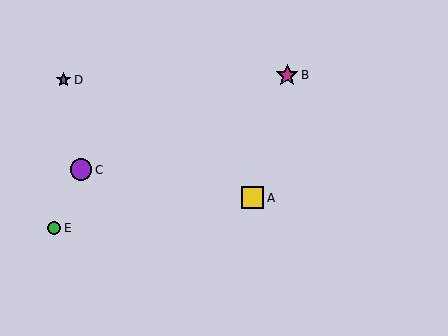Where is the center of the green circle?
The center of the green circle is at (54, 228).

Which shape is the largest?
The magenta star (labeled B) is the largest.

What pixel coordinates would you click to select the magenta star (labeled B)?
Click at (287, 75) to select the magenta star B.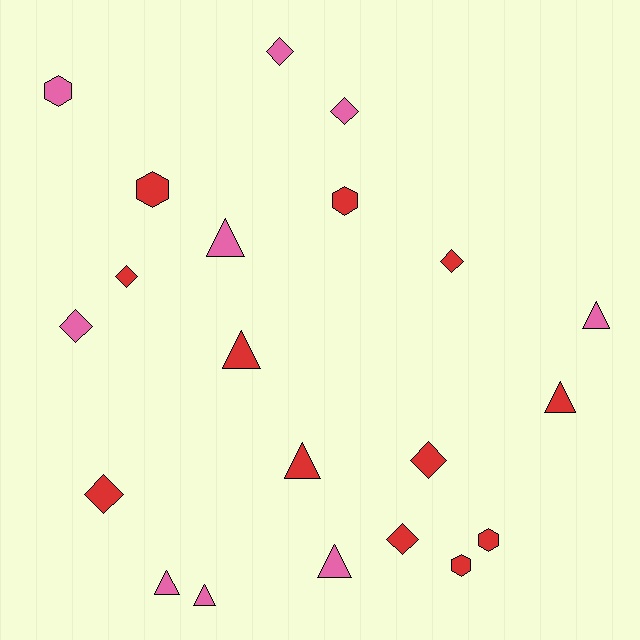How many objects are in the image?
There are 21 objects.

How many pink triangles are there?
There are 5 pink triangles.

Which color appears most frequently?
Red, with 12 objects.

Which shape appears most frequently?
Diamond, with 8 objects.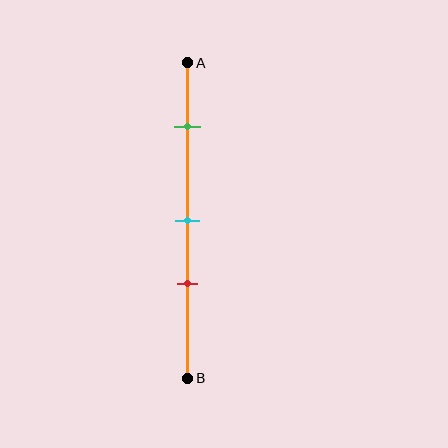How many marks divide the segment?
There are 3 marks dividing the segment.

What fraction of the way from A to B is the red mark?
The red mark is approximately 70% (0.7) of the way from A to B.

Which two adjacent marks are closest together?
The cyan and red marks are the closest adjacent pair.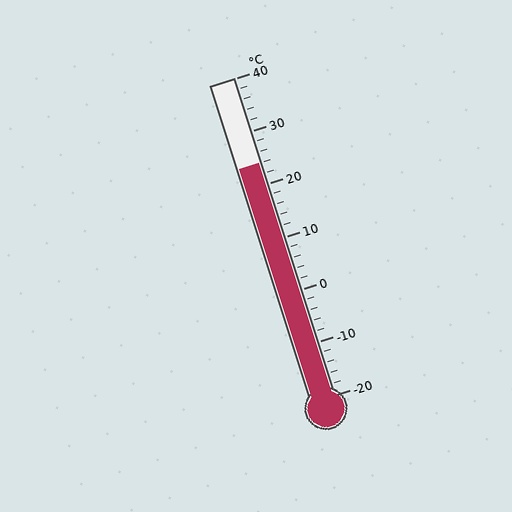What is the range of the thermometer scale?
The thermometer scale ranges from -20°C to 40°C.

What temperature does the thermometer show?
The thermometer shows approximately 24°C.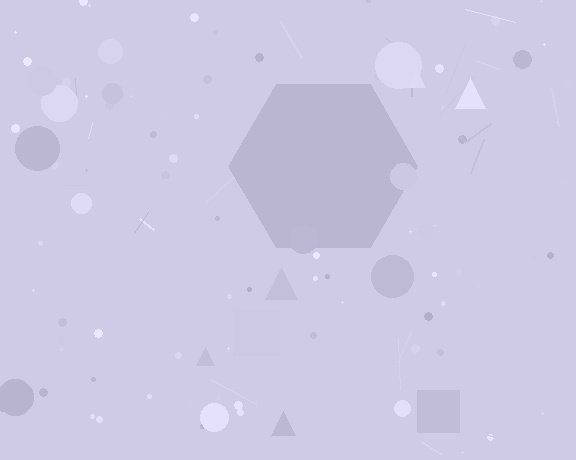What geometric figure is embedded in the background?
A hexagon is embedded in the background.